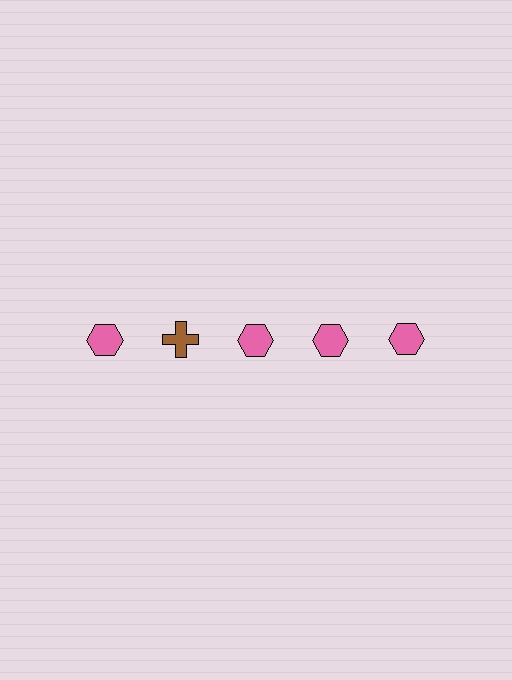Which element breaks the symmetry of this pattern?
The brown cross in the top row, second from left column breaks the symmetry. All other shapes are pink hexagons.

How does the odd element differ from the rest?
It differs in both color (brown instead of pink) and shape (cross instead of hexagon).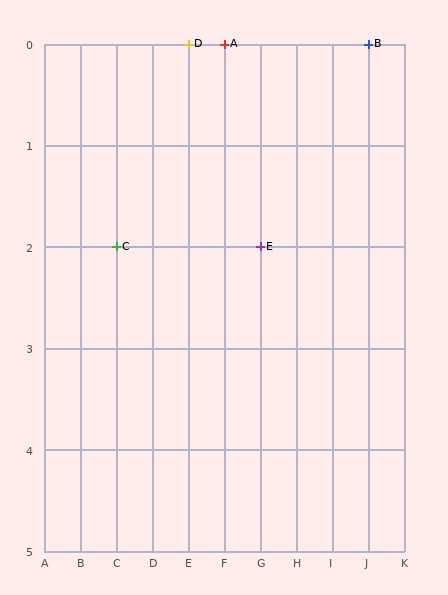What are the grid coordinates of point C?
Point C is at grid coordinates (C, 2).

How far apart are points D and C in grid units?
Points D and C are 2 columns and 2 rows apart (about 2.8 grid units diagonally).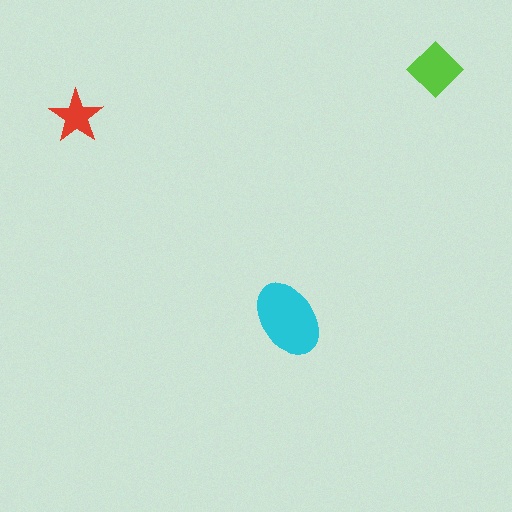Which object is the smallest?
The red star.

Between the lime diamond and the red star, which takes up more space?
The lime diamond.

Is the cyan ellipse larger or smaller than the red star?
Larger.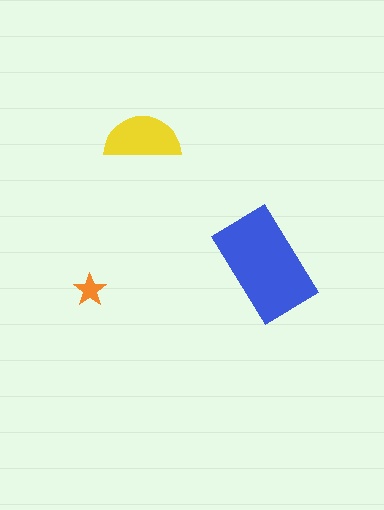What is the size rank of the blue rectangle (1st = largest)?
1st.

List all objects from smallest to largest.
The orange star, the yellow semicircle, the blue rectangle.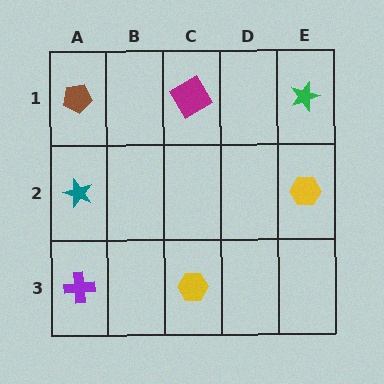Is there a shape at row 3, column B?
No, that cell is empty.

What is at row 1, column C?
A magenta diamond.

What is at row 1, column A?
A brown pentagon.